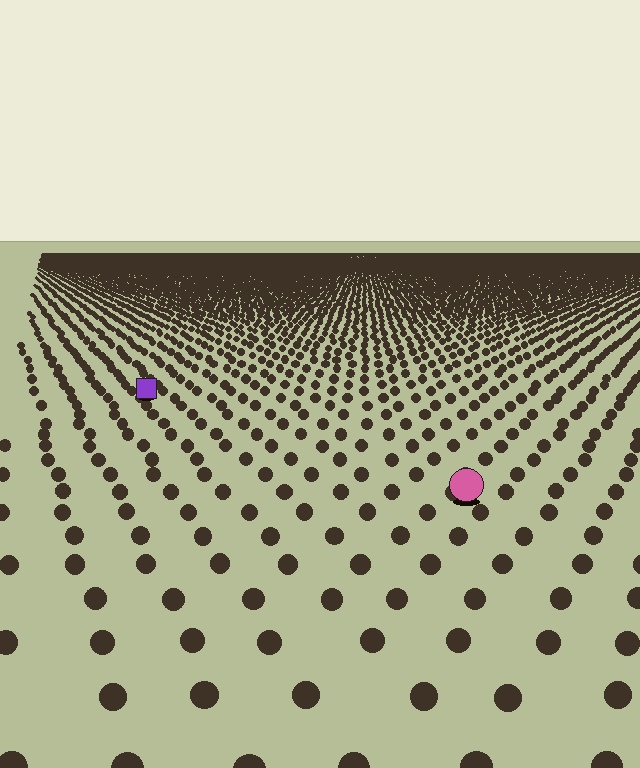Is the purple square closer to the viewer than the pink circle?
No. The pink circle is closer — you can tell from the texture gradient: the ground texture is coarser near it.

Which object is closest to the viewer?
The pink circle is closest. The texture marks near it are larger and more spread out.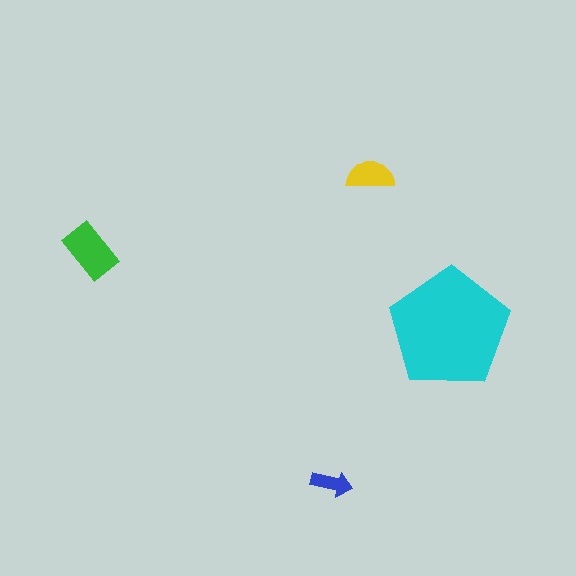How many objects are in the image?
There are 4 objects in the image.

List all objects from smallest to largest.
The blue arrow, the yellow semicircle, the green rectangle, the cyan pentagon.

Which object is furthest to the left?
The green rectangle is leftmost.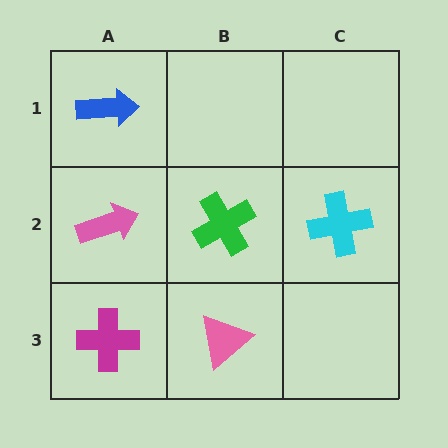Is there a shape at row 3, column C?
No, that cell is empty.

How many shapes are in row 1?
1 shape.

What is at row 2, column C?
A cyan cross.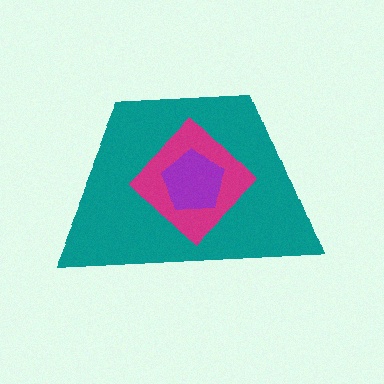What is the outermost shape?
The teal trapezoid.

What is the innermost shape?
The purple pentagon.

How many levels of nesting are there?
3.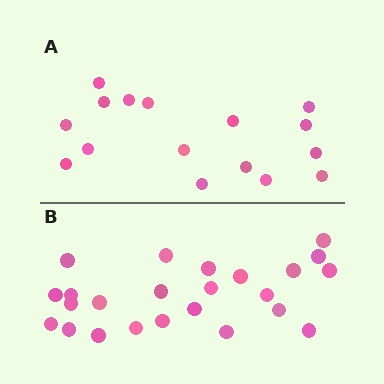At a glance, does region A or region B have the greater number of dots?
Region B (the bottom region) has more dots.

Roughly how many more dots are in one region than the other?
Region B has roughly 8 or so more dots than region A.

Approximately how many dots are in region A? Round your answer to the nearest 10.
About 20 dots. (The exact count is 16, which rounds to 20.)